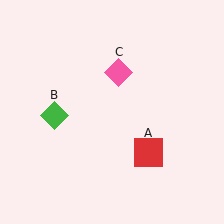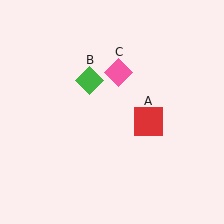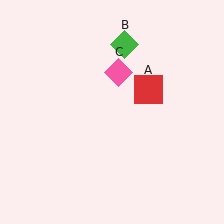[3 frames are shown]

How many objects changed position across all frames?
2 objects changed position: red square (object A), green diamond (object B).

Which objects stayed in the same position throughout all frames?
Pink diamond (object C) remained stationary.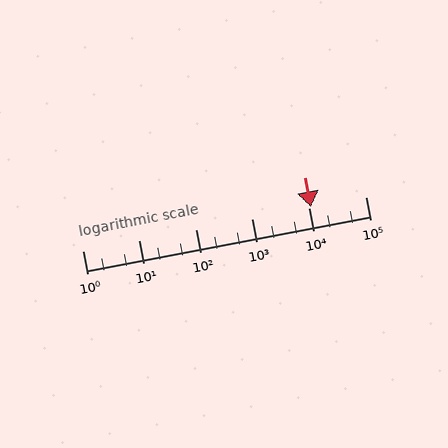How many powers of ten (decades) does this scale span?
The scale spans 5 decades, from 1 to 100000.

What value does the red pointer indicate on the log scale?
The pointer indicates approximately 11000.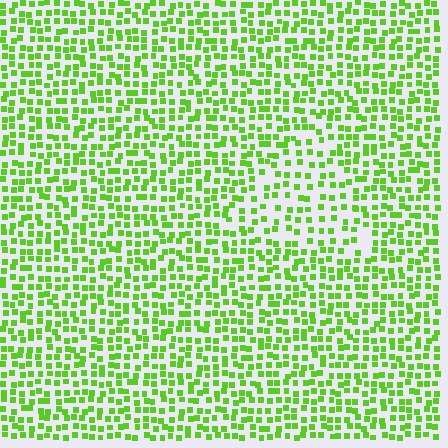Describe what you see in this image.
The image contains small lime elements arranged at two different densities. A triangle-shaped region is visible where the elements are less densely packed than the surrounding area.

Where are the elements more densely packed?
The elements are more densely packed outside the triangle boundary.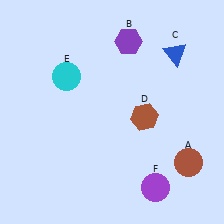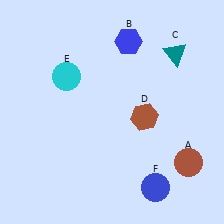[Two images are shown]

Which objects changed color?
B changed from purple to blue. C changed from blue to teal. F changed from purple to blue.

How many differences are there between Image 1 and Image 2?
There are 3 differences between the two images.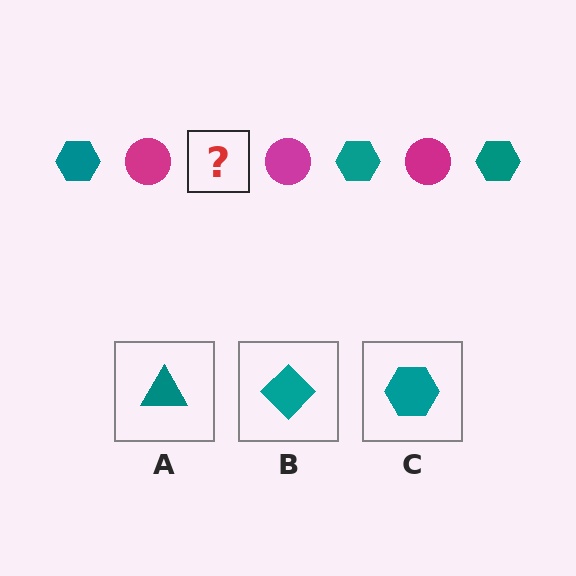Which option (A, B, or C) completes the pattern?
C.